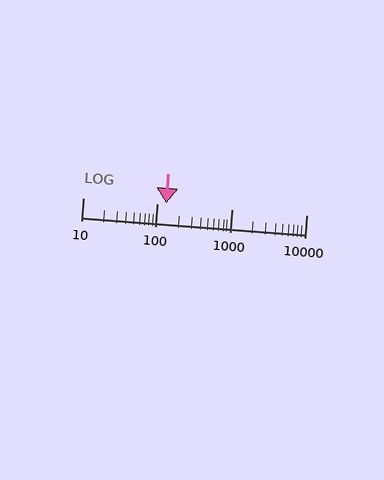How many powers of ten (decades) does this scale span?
The scale spans 3 decades, from 10 to 10000.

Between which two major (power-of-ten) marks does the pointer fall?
The pointer is between 100 and 1000.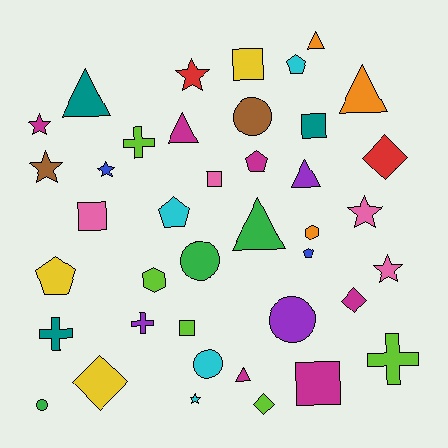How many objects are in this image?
There are 40 objects.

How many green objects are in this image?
There are 3 green objects.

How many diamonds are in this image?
There are 4 diamonds.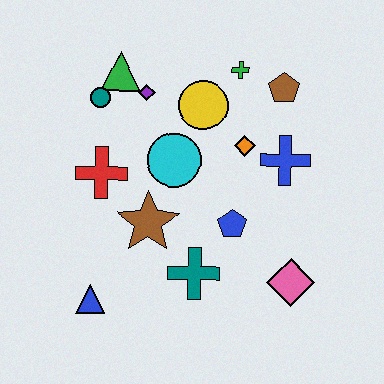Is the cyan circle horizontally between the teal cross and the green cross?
No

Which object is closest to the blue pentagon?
The teal cross is closest to the blue pentagon.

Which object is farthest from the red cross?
The pink diamond is farthest from the red cross.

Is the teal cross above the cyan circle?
No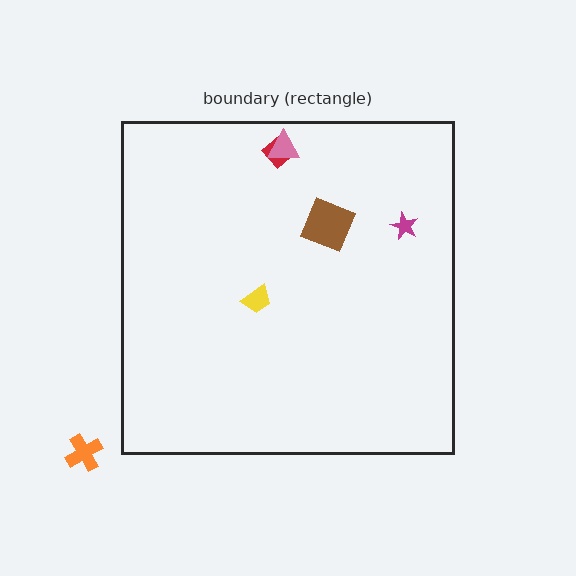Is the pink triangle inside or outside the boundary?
Inside.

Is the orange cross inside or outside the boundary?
Outside.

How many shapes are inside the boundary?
5 inside, 1 outside.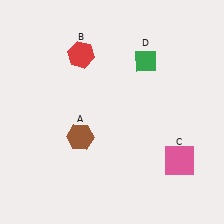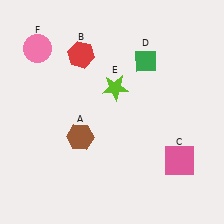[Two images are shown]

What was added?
A lime star (E), a pink circle (F) were added in Image 2.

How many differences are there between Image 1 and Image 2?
There are 2 differences between the two images.